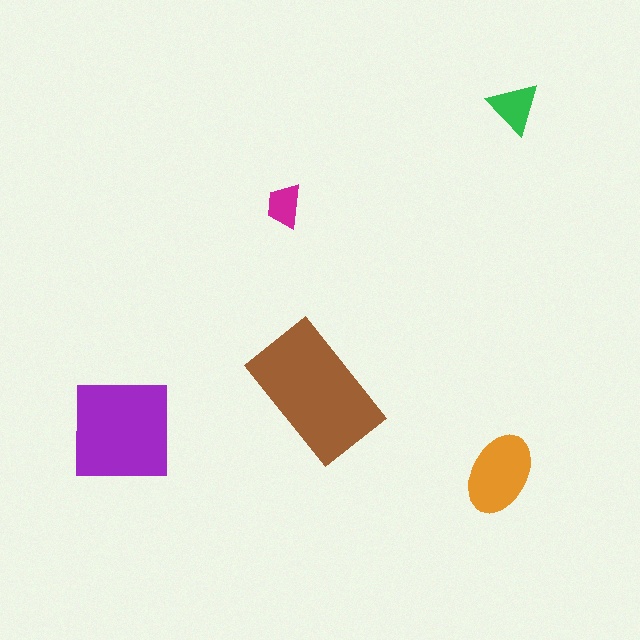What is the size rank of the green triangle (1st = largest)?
4th.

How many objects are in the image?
There are 5 objects in the image.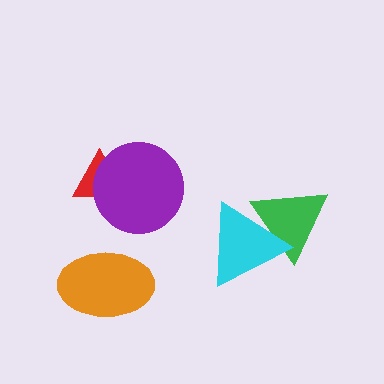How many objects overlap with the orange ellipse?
0 objects overlap with the orange ellipse.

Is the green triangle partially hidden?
Yes, it is partially covered by another shape.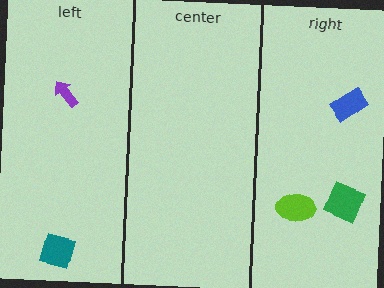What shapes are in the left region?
The purple arrow, the teal square.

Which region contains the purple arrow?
The left region.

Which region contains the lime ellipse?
The right region.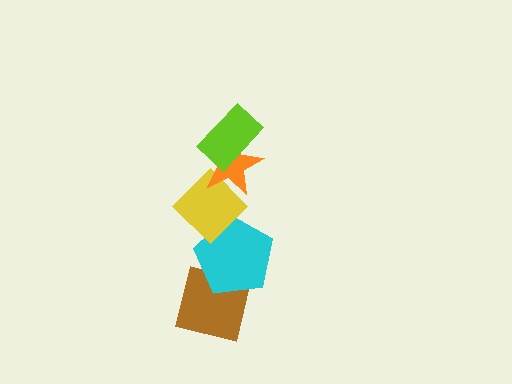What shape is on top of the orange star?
The lime rectangle is on top of the orange star.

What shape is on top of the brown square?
The cyan pentagon is on top of the brown square.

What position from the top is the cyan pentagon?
The cyan pentagon is 4th from the top.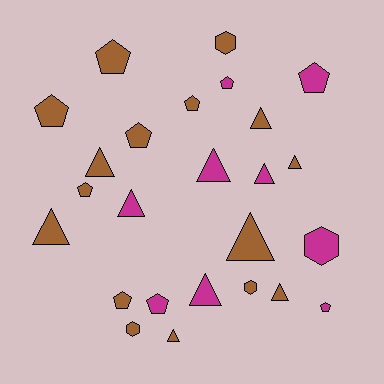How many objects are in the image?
There are 25 objects.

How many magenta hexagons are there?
There is 1 magenta hexagon.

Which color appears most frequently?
Brown, with 16 objects.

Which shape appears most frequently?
Triangle, with 11 objects.